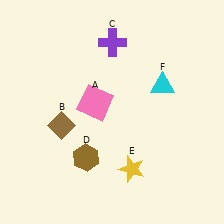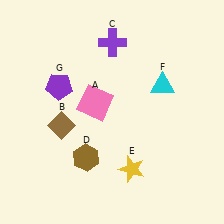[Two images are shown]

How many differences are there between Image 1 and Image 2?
There is 1 difference between the two images.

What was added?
A purple pentagon (G) was added in Image 2.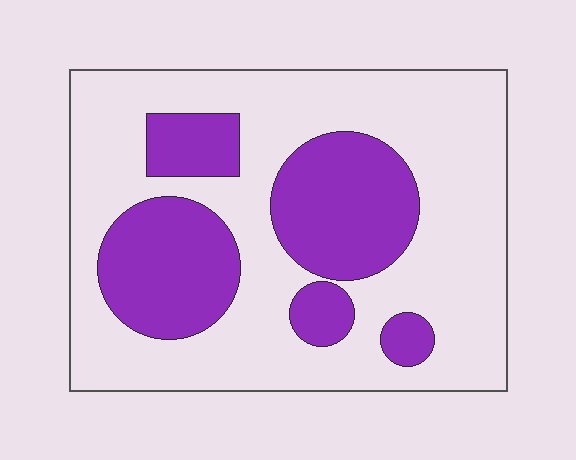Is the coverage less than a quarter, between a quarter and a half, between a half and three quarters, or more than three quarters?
Between a quarter and a half.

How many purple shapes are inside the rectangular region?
5.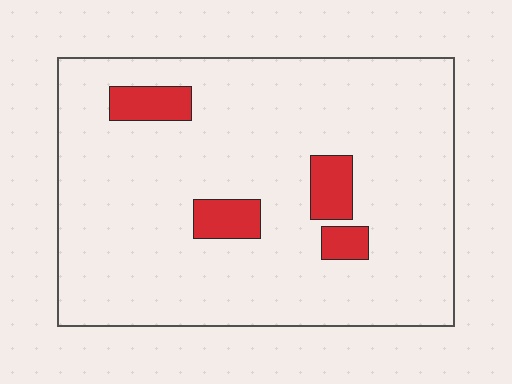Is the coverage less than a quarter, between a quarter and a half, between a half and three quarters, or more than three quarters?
Less than a quarter.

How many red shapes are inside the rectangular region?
4.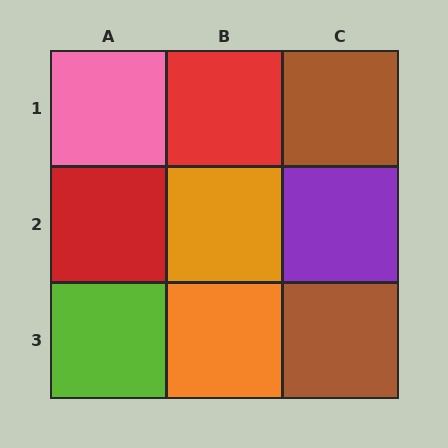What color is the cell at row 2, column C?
Purple.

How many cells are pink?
1 cell is pink.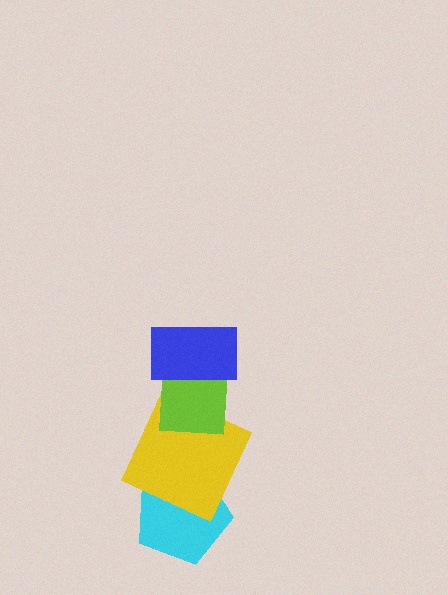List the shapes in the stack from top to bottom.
From top to bottom: the blue rectangle, the lime square, the yellow square, the cyan pentagon.